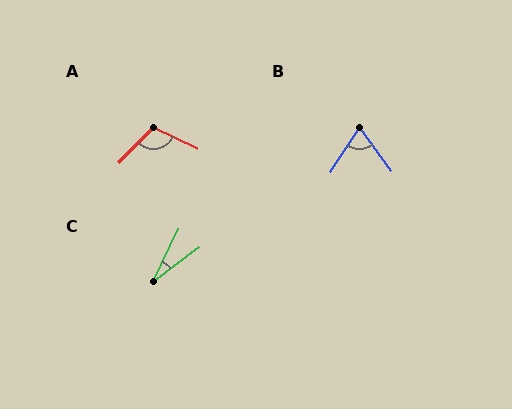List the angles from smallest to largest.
C (27°), B (69°), A (109°).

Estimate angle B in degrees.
Approximately 69 degrees.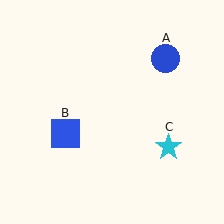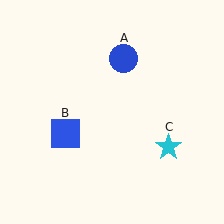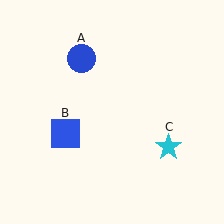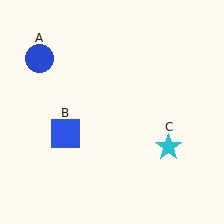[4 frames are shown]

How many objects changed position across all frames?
1 object changed position: blue circle (object A).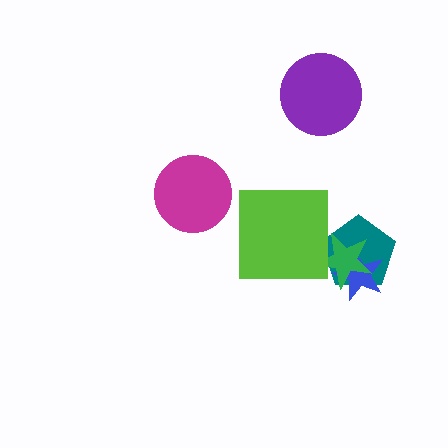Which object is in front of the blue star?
The green star is in front of the blue star.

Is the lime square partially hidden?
No, no other shape covers it.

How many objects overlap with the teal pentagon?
2 objects overlap with the teal pentagon.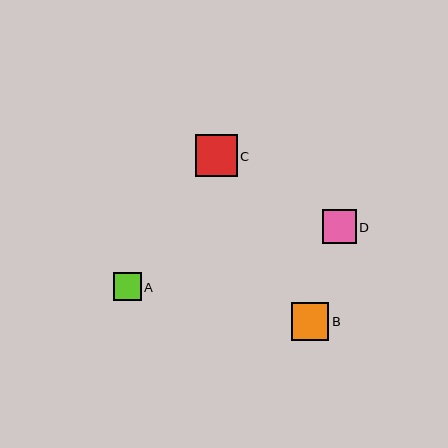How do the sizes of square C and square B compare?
Square C and square B are approximately the same size.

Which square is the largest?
Square C is the largest with a size of approximately 41 pixels.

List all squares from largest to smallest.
From largest to smallest: C, B, D, A.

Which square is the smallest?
Square A is the smallest with a size of approximately 28 pixels.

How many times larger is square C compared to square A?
Square C is approximately 1.5 times the size of square A.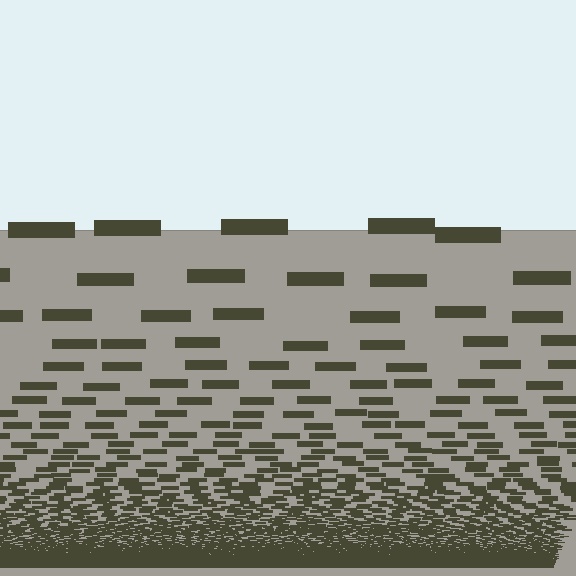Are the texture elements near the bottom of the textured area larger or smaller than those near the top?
Smaller. The gradient is inverted — elements near the bottom are smaller and denser.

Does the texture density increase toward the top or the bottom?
Density increases toward the bottom.